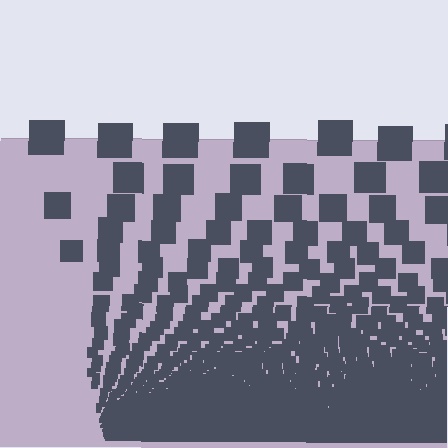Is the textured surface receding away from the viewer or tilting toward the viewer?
The surface appears to tilt toward the viewer. Texture elements get larger and sparser toward the top.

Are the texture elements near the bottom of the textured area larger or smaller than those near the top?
Smaller. The gradient is inverted — elements near the bottom are smaller and denser.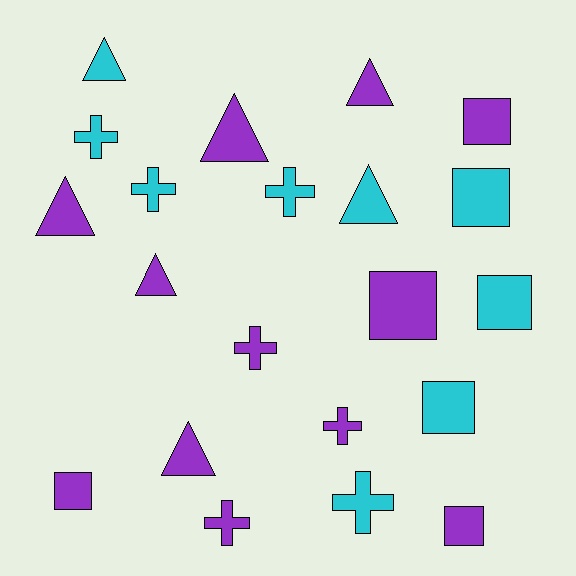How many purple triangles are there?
There are 5 purple triangles.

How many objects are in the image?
There are 21 objects.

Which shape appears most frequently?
Triangle, with 7 objects.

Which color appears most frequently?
Purple, with 12 objects.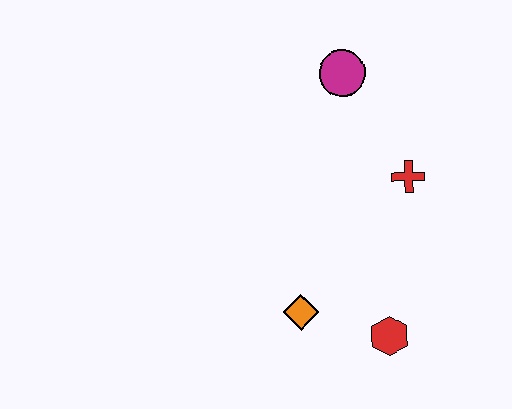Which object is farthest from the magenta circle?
The red hexagon is farthest from the magenta circle.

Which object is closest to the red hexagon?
The orange diamond is closest to the red hexagon.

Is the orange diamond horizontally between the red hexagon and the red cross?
No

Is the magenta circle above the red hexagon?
Yes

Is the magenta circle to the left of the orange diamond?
No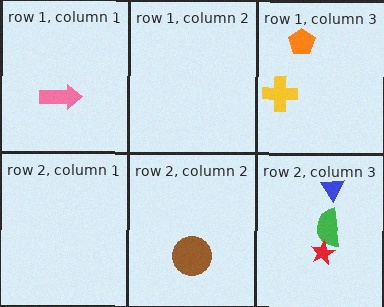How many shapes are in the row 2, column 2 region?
1.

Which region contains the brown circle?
The row 2, column 2 region.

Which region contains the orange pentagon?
The row 1, column 3 region.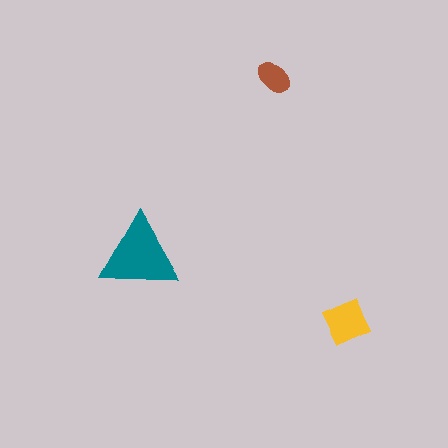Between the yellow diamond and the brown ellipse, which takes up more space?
The yellow diamond.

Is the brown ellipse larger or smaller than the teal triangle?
Smaller.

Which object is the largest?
The teal triangle.